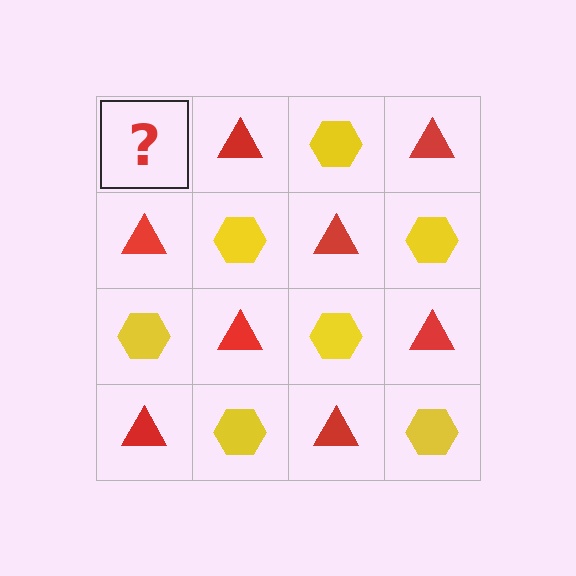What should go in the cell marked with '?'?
The missing cell should contain a yellow hexagon.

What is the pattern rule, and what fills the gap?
The rule is that it alternates yellow hexagon and red triangle in a checkerboard pattern. The gap should be filled with a yellow hexagon.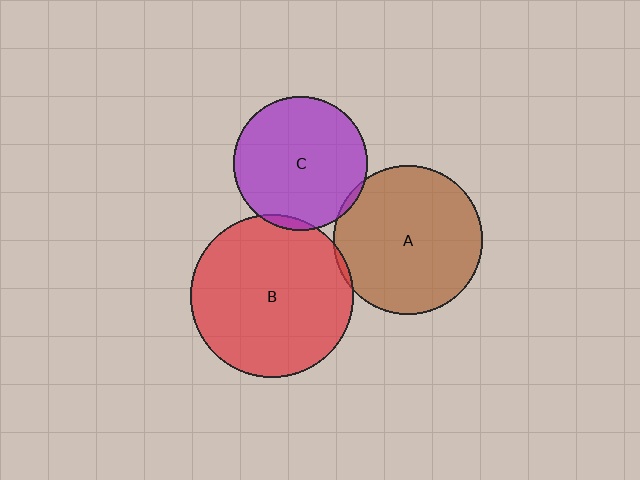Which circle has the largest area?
Circle B (red).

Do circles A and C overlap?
Yes.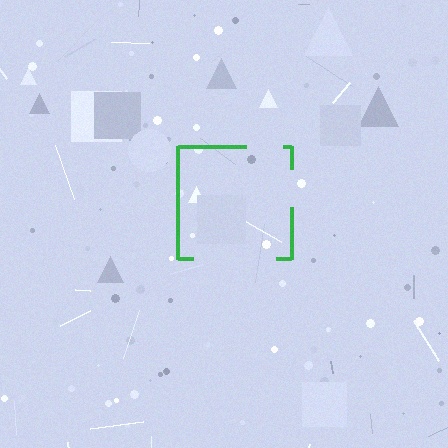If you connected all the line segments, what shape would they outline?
They would outline a square.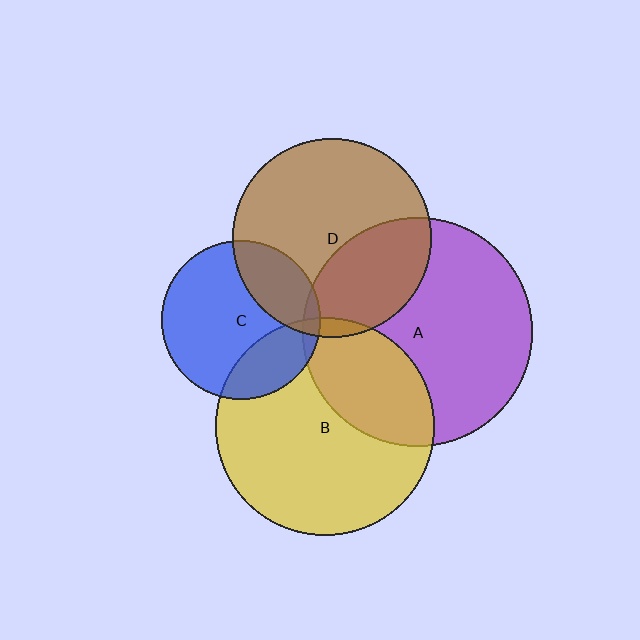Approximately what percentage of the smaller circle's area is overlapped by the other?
Approximately 5%.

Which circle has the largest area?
Circle A (purple).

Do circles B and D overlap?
Yes.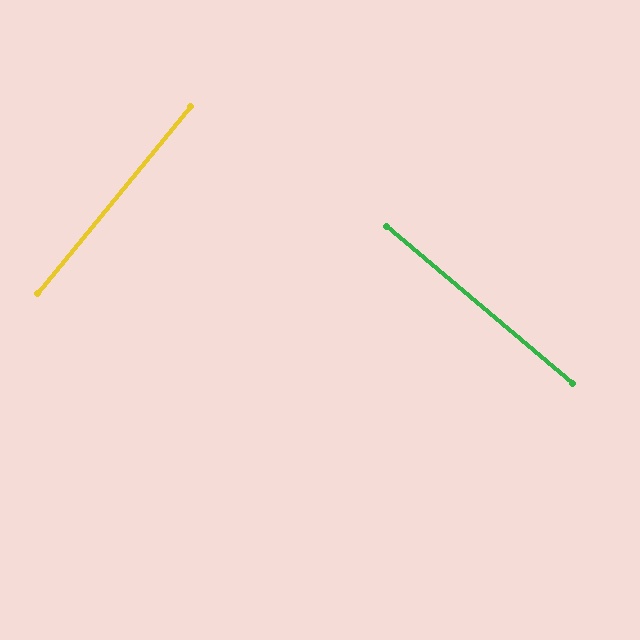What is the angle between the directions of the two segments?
Approximately 89 degrees.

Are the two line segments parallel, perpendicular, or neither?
Perpendicular — they meet at approximately 89°.